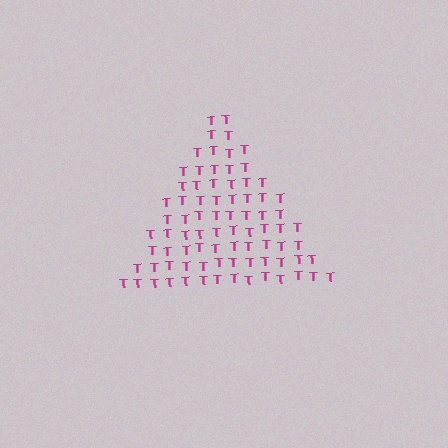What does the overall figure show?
The overall figure shows a triangle.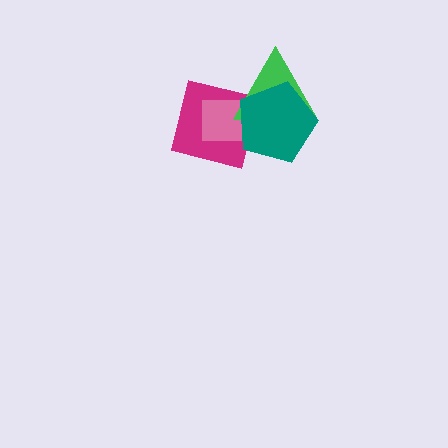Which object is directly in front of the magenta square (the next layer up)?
The pink rectangle is directly in front of the magenta square.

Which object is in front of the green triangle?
The teal pentagon is in front of the green triangle.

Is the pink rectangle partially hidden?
Yes, it is partially covered by another shape.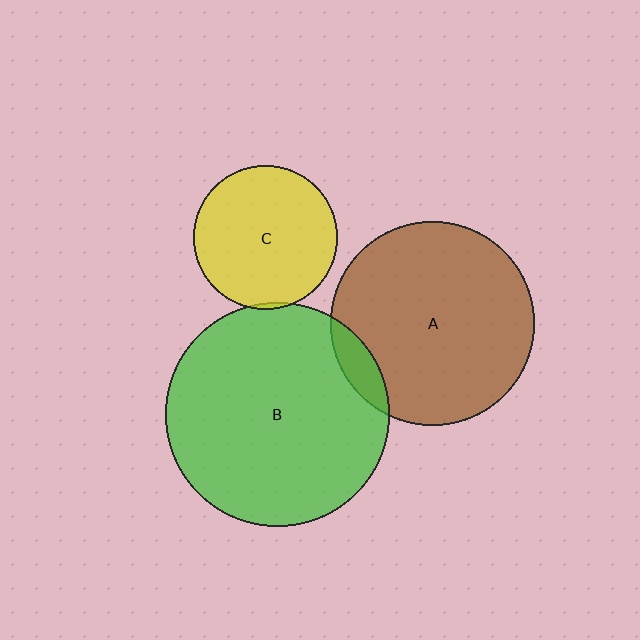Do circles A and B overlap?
Yes.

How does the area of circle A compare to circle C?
Approximately 2.0 times.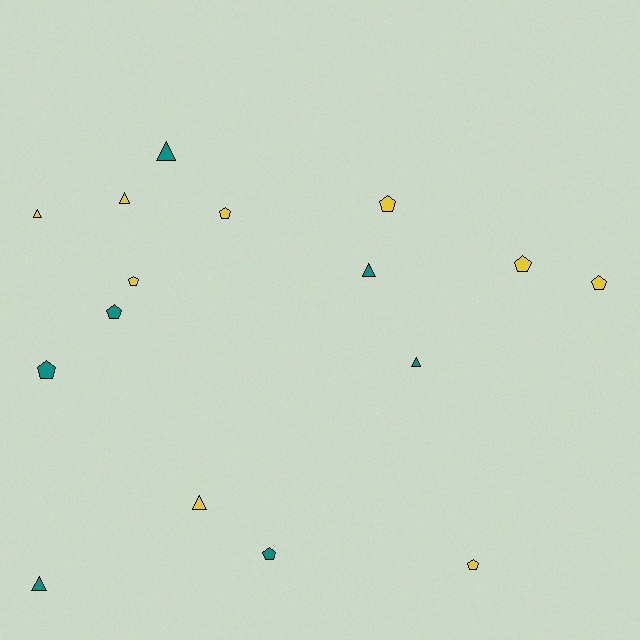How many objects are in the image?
There are 16 objects.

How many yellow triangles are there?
There are 3 yellow triangles.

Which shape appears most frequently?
Pentagon, with 9 objects.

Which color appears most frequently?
Yellow, with 9 objects.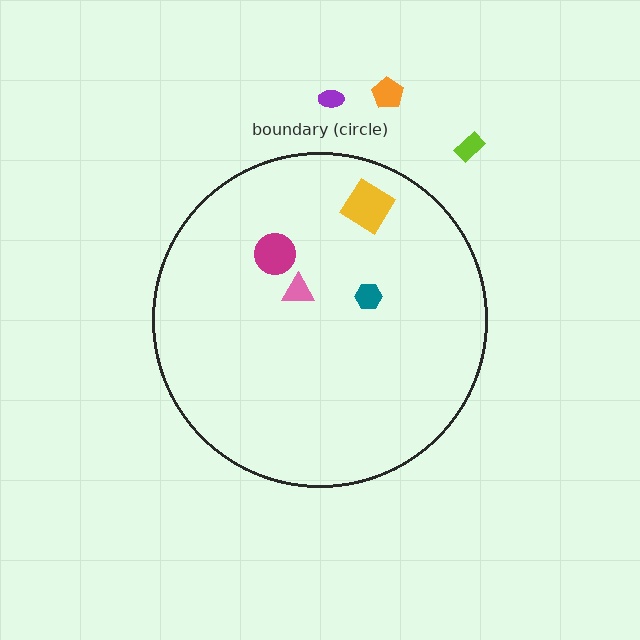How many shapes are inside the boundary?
4 inside, 3 outside.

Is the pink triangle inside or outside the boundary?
Inside.